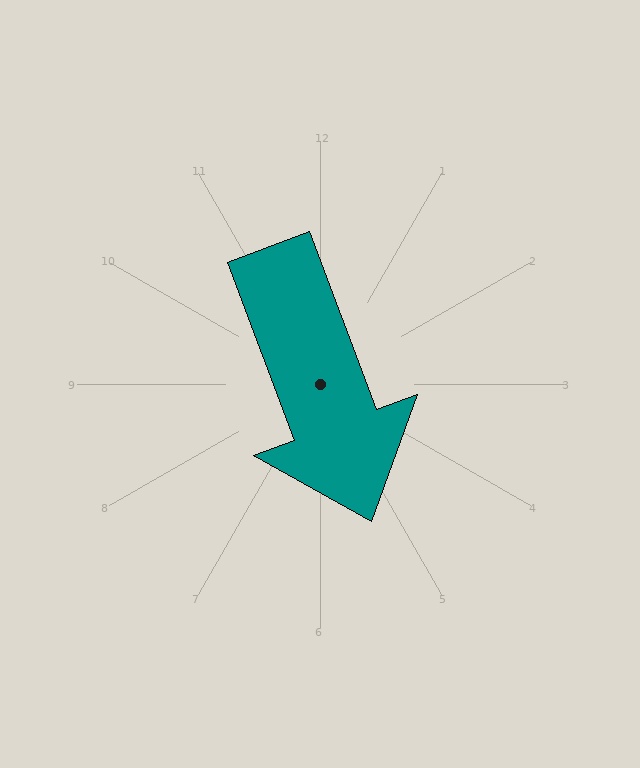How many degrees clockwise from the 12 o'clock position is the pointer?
Approximately 159 degrees.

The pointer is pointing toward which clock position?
Roughly 5 o'clock.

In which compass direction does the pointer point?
South.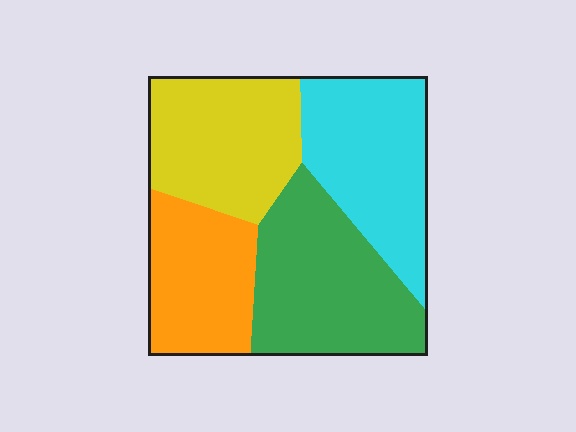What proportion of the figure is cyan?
Cyan takes up about one quarter (1/4) of the figure.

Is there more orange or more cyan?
Cyan.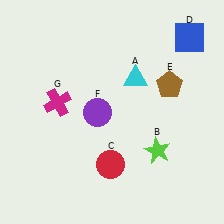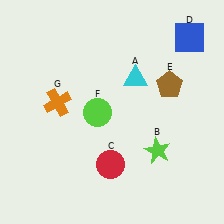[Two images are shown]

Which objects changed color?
F changed from purple to lime. G changed from magenta to orange.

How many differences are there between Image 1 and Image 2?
There are 2 differences between the two images.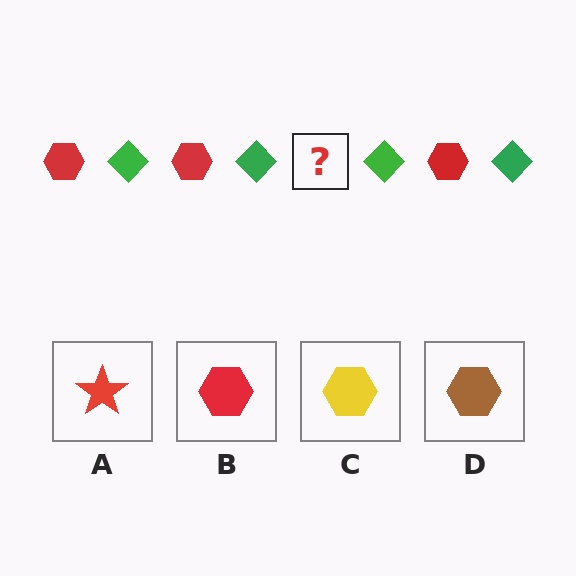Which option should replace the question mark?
Option B.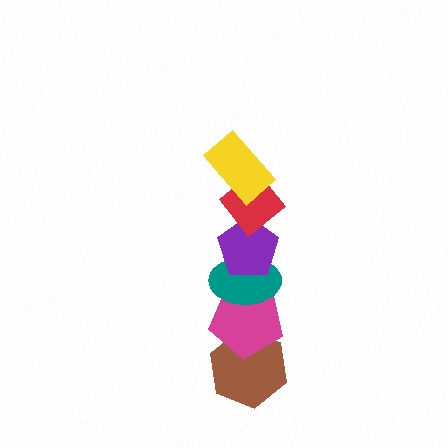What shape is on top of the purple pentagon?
The red diamond is on top of the purple pentagon.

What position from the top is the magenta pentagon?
The magenta pentagon is 5th from the top.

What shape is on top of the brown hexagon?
The magenta pentagon is on top of the brown hexagon.